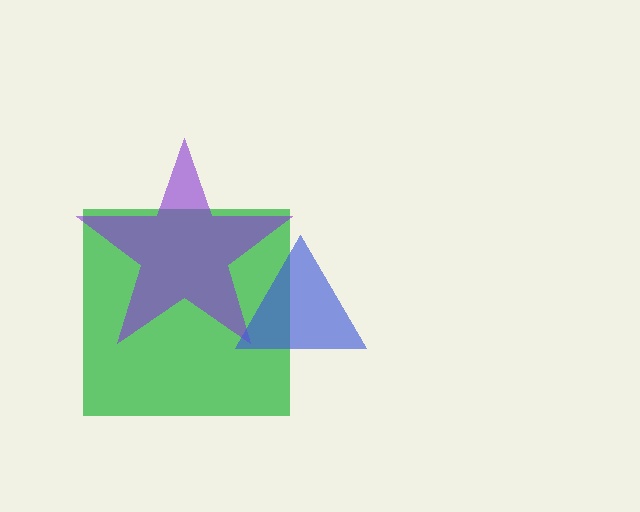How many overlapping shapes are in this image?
There are 3 overlapping shapes in the image.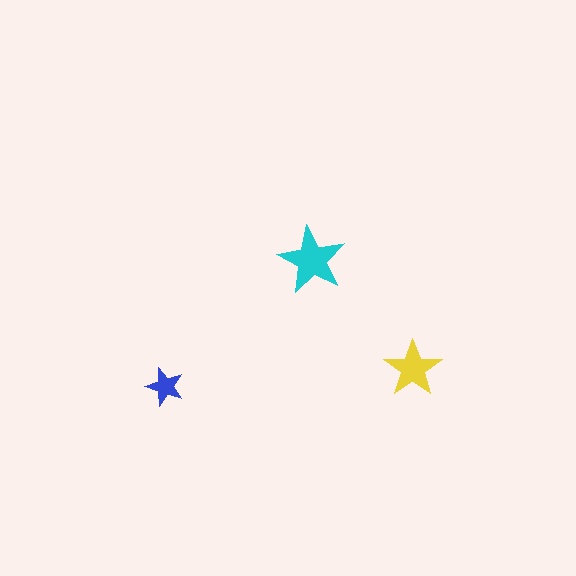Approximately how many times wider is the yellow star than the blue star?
About 1.5 times wider.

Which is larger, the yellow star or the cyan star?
The cyan one.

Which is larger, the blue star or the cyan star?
The cyan one.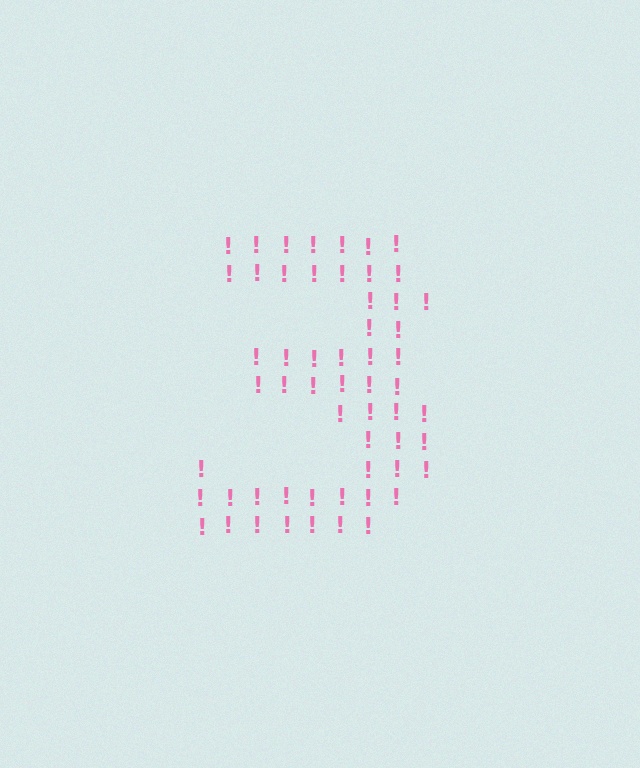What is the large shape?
The large shape is the digit 3.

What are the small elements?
The small elements are exclamation marks.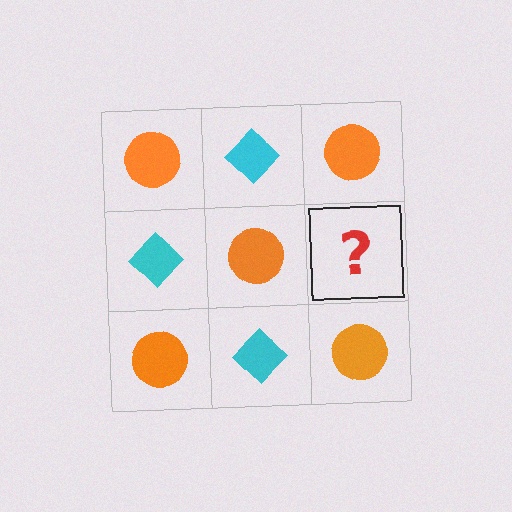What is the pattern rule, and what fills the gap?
The rule is that it alternates orange circle and cyan diamond in a checkerboard pattern. The gap should be filled with a cyan diamond.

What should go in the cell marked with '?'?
The missing cell should contain a cyan diamond.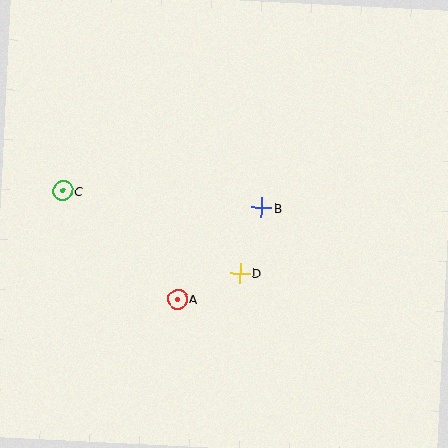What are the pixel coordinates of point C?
Point C is at (62, 191).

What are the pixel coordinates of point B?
Point B is at (261, 207).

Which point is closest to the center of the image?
Point B at (261, 207) is closest to the center.